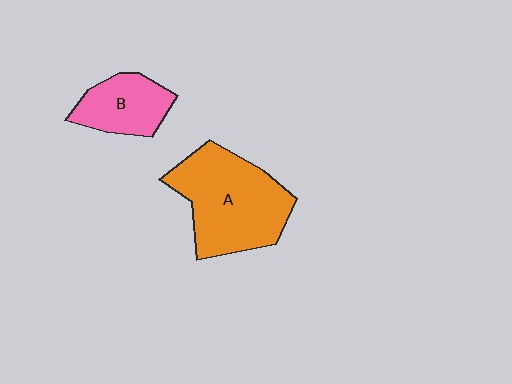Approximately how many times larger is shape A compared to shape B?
Approximately 2.0 times.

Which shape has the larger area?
Shape A (orange).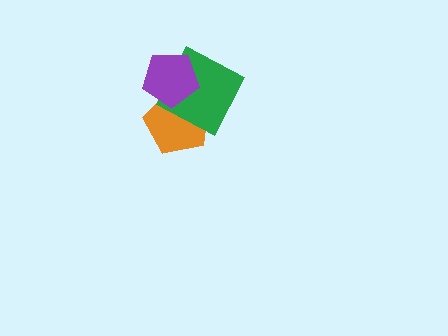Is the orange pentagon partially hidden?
Yes, it is partially covered by another shape.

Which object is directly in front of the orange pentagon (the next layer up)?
The green square is directly in front of the orange pentagon.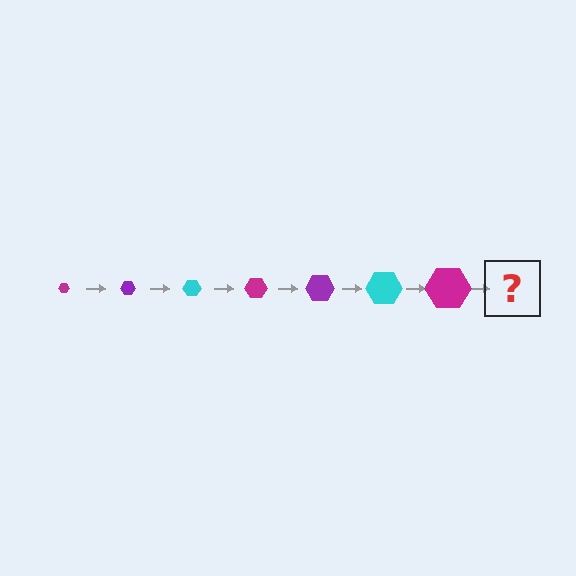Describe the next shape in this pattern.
It should be a purple hexagon, larger than the previous one.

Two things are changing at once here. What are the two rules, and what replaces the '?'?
The two rules are that the hexagon grows larger each step and the color cycles through magenta, purple, and cyan. The '?' should be a purple hexagon, larger than the previous one.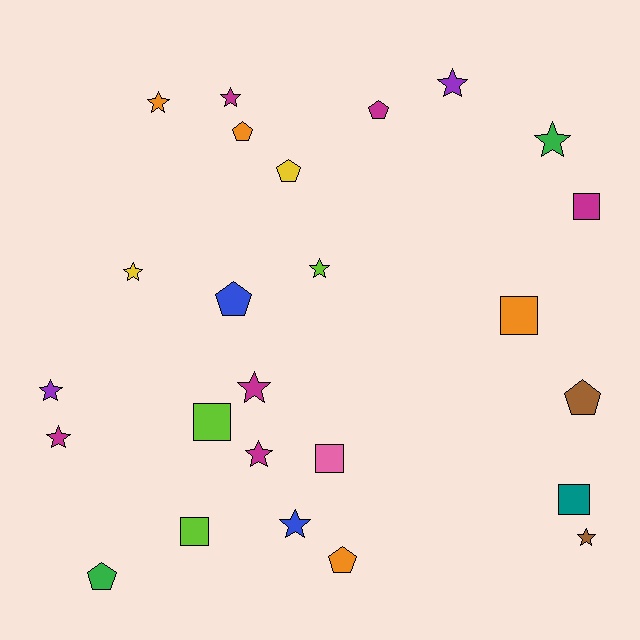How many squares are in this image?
There are 6 squares.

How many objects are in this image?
There are 25 objects.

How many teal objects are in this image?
There is 1 teal object.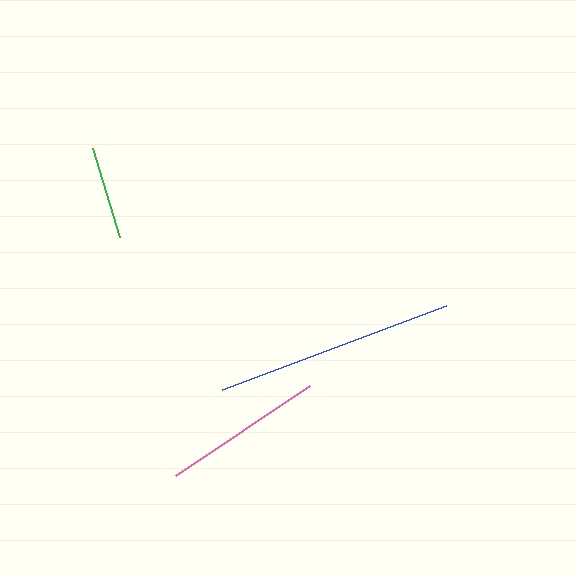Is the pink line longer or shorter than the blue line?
The blue line is longer than the pink line.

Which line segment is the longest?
The blue line is the longest at approximately 239 pixels.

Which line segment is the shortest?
The green line is the shortest at approximately 93 pixels.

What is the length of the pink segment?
The pink segment is approximately 161 pixels long.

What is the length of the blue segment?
The blue segment is approximately 239 pixels long.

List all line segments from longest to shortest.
From longest to shortest: blue, pink, green.